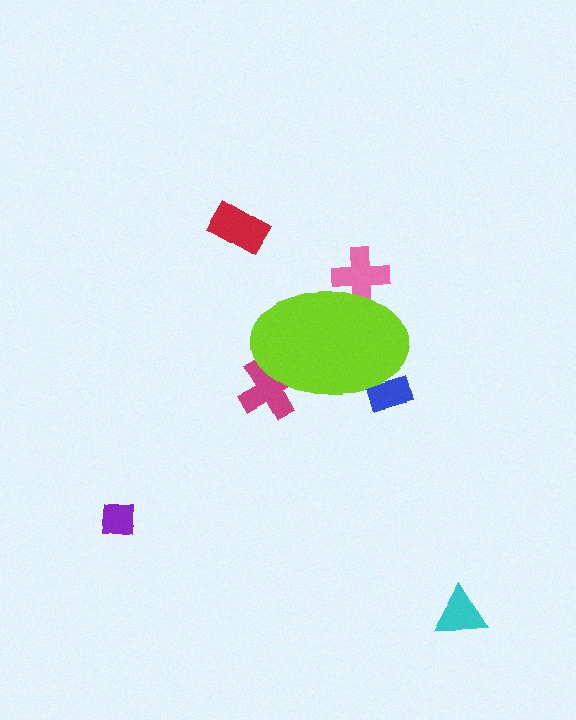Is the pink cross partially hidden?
Yes, the pink cross is partially hidden behind the lime ellipse.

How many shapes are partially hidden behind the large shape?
3 shapes are partially hidden.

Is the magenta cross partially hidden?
Yes, the magenta cross is partially hidden behind the lime ellipse.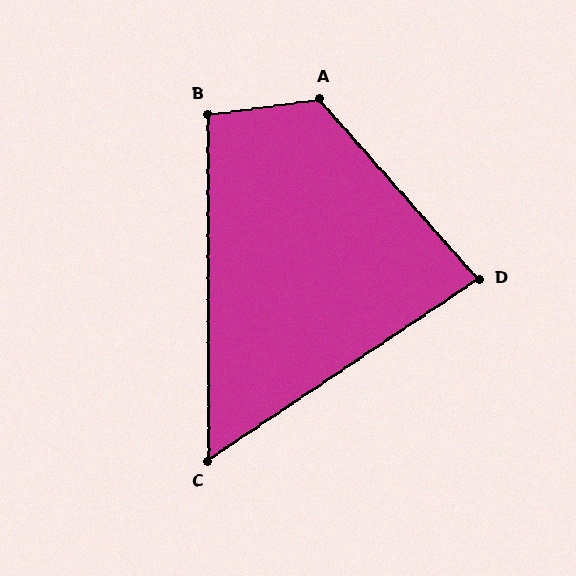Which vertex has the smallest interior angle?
C, at approximately 56 degrees.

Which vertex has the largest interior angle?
A, at approximately 124 degrees.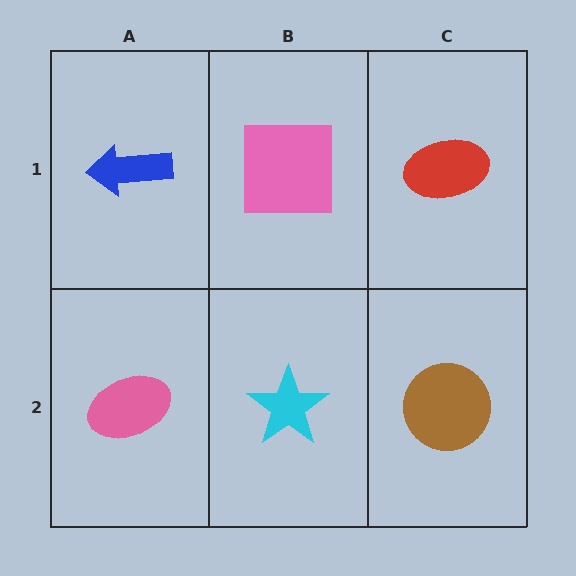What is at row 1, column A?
A blue arrow.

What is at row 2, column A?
A pink ellipse.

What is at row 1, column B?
A pink square.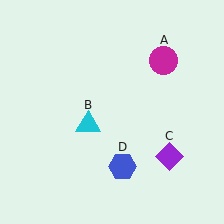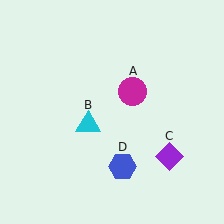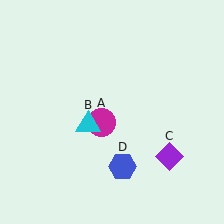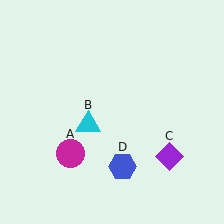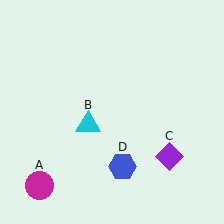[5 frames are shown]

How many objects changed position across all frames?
1 object changed position: magenta circle (object A).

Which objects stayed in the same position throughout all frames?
Cyan triangle (object B) and purple diamond (object C) and blue hexagon (object D) remained stationary.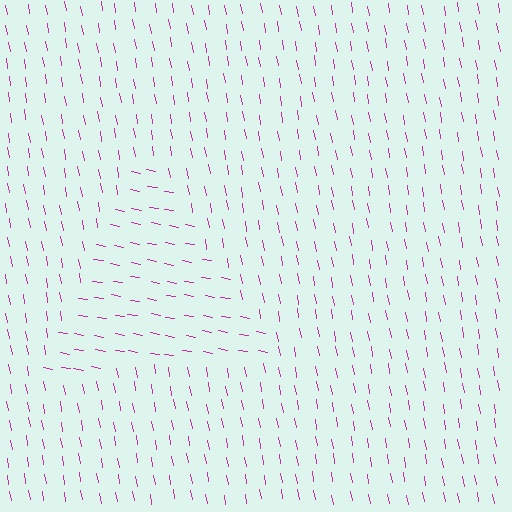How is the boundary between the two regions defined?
The boundary is defined purely by a change in line orientation (approximately 70 degrees difference). All lines are the same color and thickness.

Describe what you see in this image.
The image is filled with small magenta line segments. A triangle region in the image has lines oriented differently from the surrounding lines, creating a visible texture boundary.